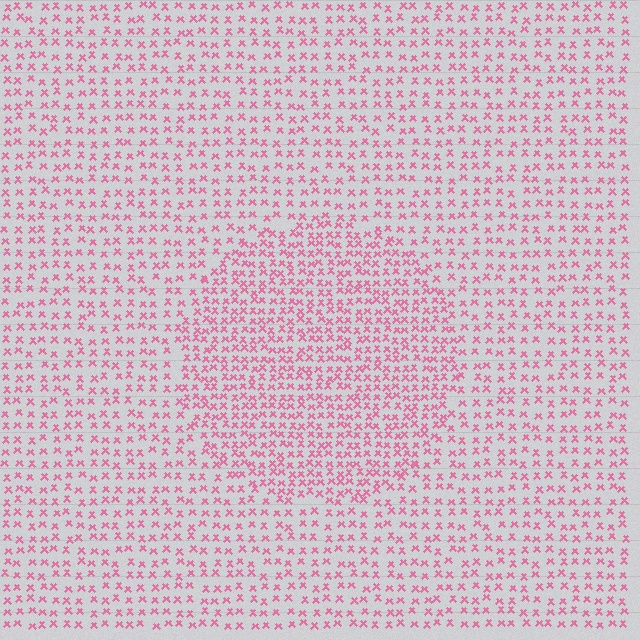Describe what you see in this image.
The image contains small pink elements arranged at two different densities. A circle-shaped region is visible where the elements are more densely packed than the surrounding area.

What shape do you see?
I see a circle.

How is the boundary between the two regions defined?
The boundary is defined by a change in element density (approximately 1.7x ratio). All elements are the same color, size, and shape.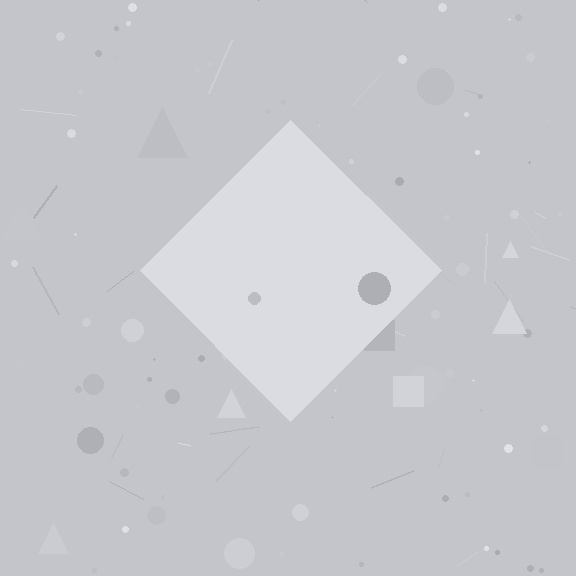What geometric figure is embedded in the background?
A diamond is embedded in the background.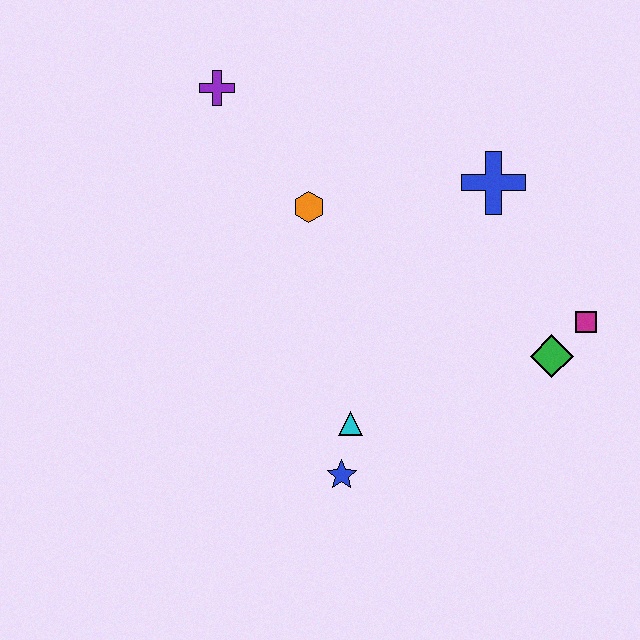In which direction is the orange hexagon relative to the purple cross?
The orange hexagon is below the purple cross.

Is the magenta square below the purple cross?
Yes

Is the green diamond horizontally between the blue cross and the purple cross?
No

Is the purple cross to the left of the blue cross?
Yes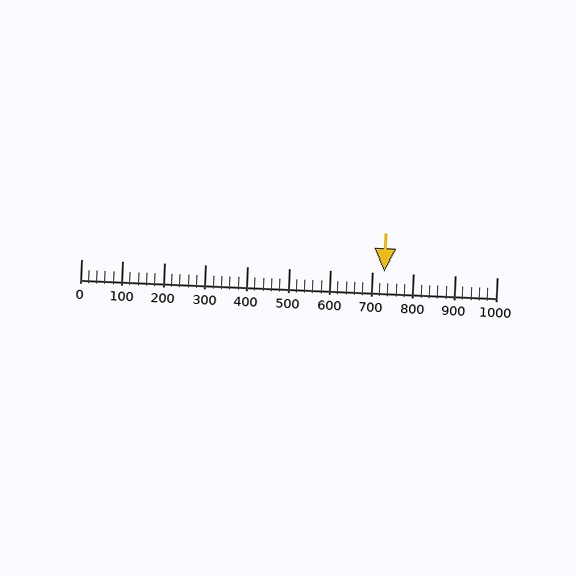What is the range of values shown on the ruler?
The ruler shows values from 0 to 1000.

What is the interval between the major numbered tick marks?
The major tick marks are spaced 100 units apart.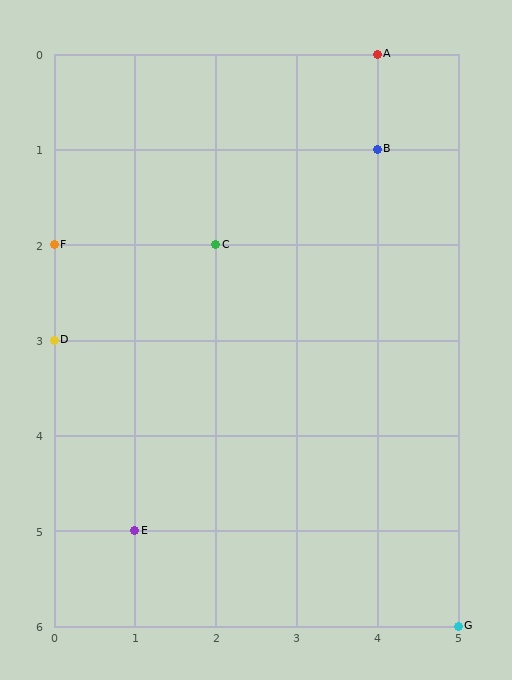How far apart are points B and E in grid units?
Points B and E are 3 columns and 4 rows apart (about 5.0 grid units diagonally).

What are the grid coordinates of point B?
Point B is at grid coordinates (4, 1).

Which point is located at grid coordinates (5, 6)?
Point G is at (5, 6).